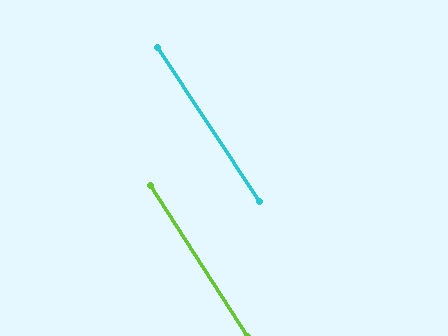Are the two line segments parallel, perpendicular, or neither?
Parallel — their directions differ by only 0.8°.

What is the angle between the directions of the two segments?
Approximately 1 degree.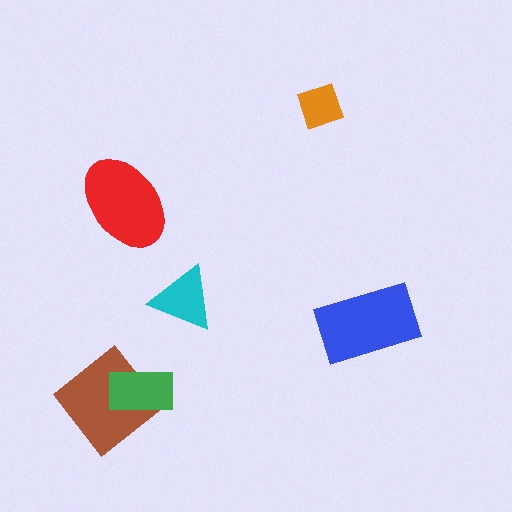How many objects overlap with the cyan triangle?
0 objects overlap with the cyan triangle.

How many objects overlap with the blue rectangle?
0 objects overlap with the blue rectangle.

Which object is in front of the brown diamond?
The green rectangle is in front of the brown diamond.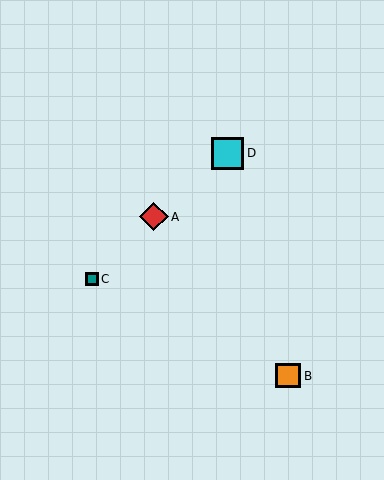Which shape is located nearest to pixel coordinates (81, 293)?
The teal square (labeled C) at (92, 279) is nearest to that location.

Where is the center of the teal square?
The center of the teal square is at (92, 279).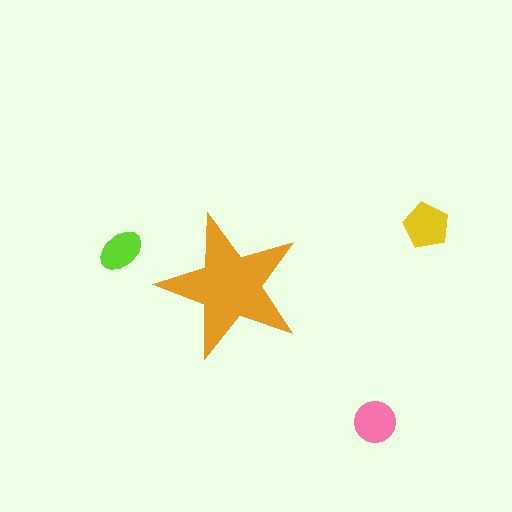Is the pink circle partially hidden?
No, the pink circle is fully visible.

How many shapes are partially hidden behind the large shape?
0 shapes are partially hidden.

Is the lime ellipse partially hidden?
No, the lime ellipse is fully visible.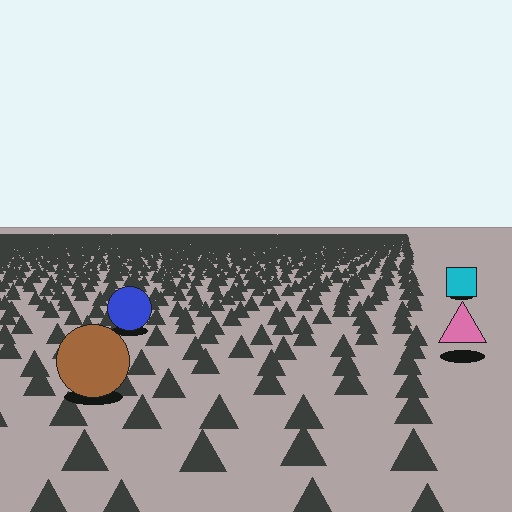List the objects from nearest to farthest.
From nearest to farthest: the brown circle, the pink triangle, the blue circle, the cyan square.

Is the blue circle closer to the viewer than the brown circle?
No. The brown circle is closer — you can tell from the texture gradient: the ground texture is coarser near it.